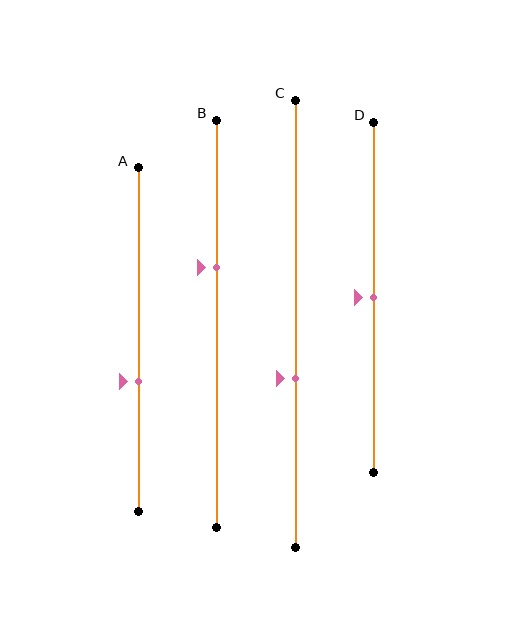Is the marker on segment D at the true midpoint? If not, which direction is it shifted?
Yes, the marker on segment D is at the true midpoint.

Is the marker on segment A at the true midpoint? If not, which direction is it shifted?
No, the marker on segment A is shifted downward by about 12% of the segment length.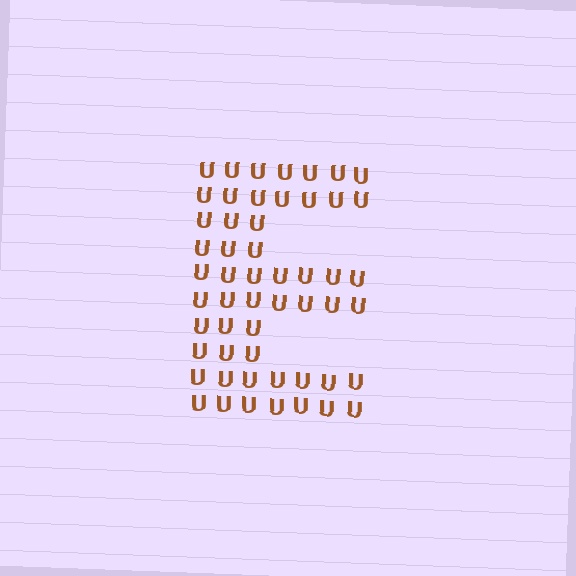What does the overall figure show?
The overall figure shows the letter E.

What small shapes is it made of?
It is made of small letter U's.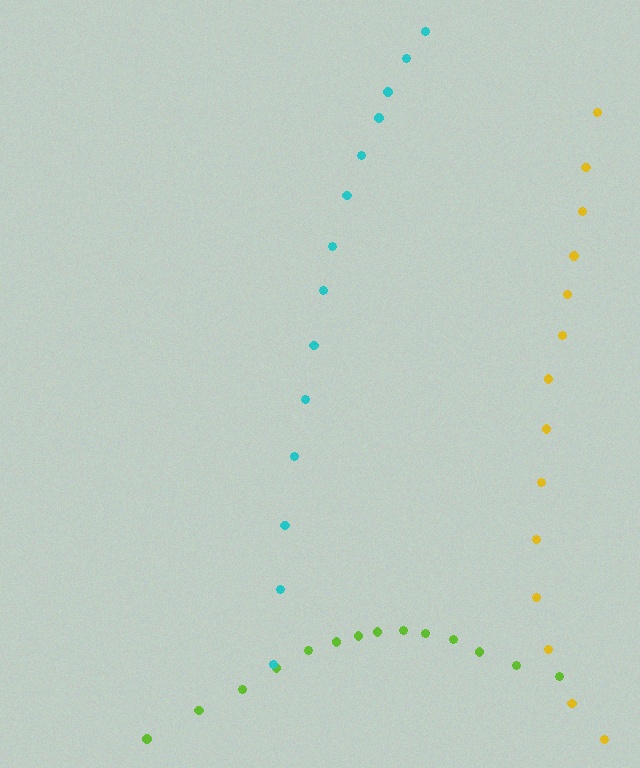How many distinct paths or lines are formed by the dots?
There are 3 distinct paths.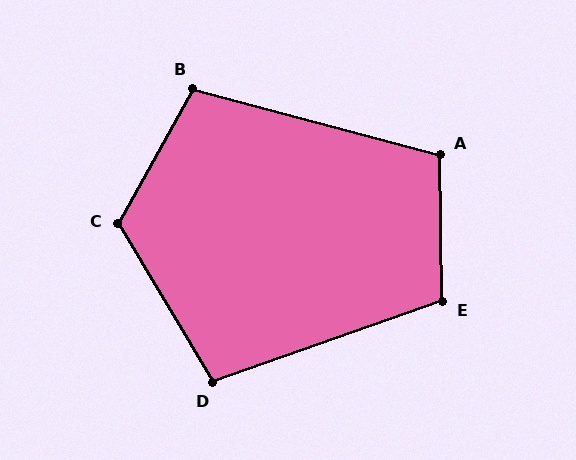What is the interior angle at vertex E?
Approximately 109 degrees (obtuse).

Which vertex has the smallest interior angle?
D, at approximately 101 degrees.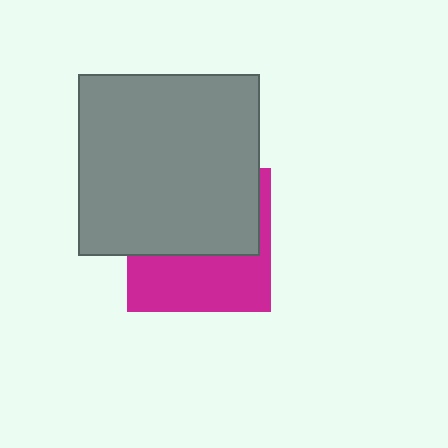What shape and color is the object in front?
The object in front is a gray square.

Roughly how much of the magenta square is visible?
A small part of it is visible (roughly 44%).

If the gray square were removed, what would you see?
You would see the complete magenta square.